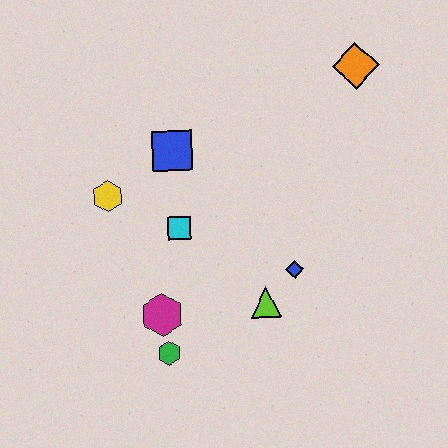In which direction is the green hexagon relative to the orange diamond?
The green hexagon is below the orange diamond.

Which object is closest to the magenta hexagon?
The green hexagon is closest to the magenta hexagon.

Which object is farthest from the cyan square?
The orange diamond is farthest from the cyan square.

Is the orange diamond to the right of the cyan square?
Yes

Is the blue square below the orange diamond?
Yes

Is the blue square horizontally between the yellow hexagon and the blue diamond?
Yes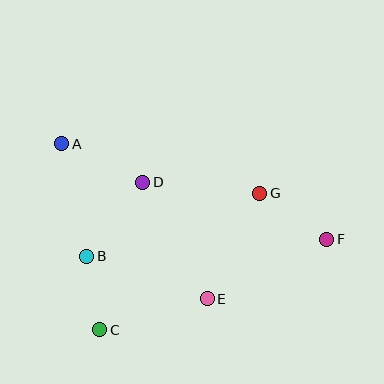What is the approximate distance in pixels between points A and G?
The distance between A and G is approximately 204 pixels.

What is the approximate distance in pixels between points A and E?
The distance between A and E is approximately 212 pixels.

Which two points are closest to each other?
Points B and C are closest to each other.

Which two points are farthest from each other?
Points A and F are farthest from each other.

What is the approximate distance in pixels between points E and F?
The distance between E and F is approximately 134 pixels.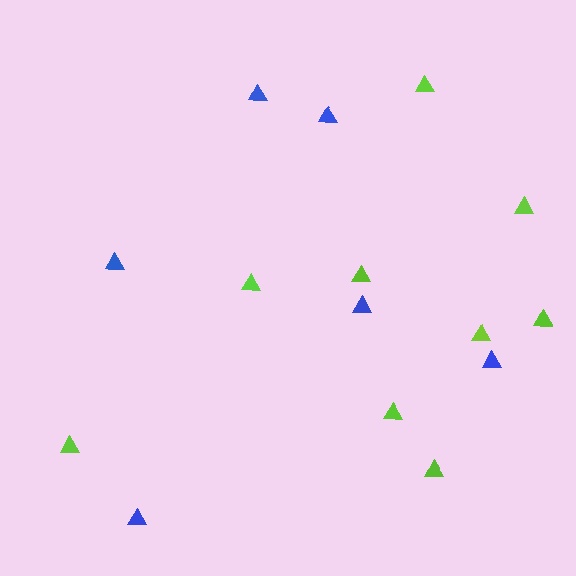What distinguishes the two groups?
There are 2 groups: one group of lime triangles (9) and one group of blue triangles (6).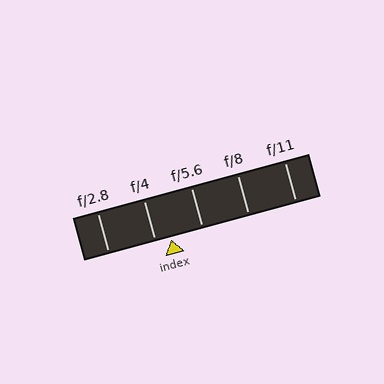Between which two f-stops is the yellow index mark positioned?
The index mark is between f/4 and f/5.6.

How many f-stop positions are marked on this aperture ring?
There are 5 f-stop positions marked.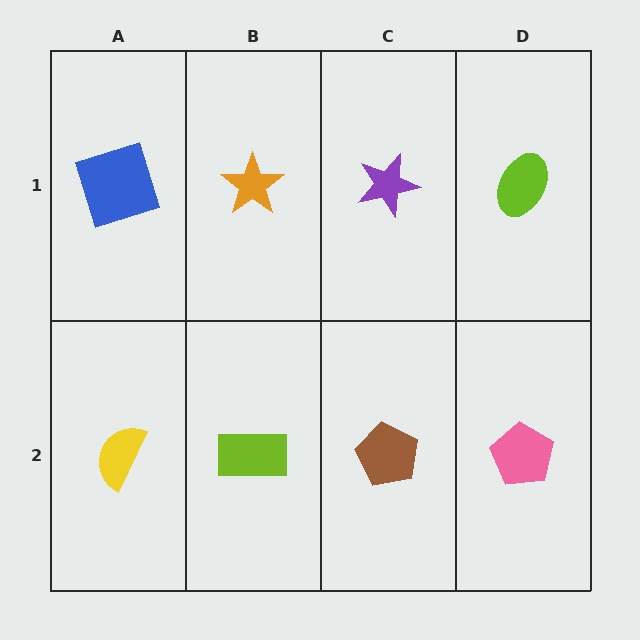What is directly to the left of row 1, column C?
An orange star.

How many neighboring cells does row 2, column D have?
2.